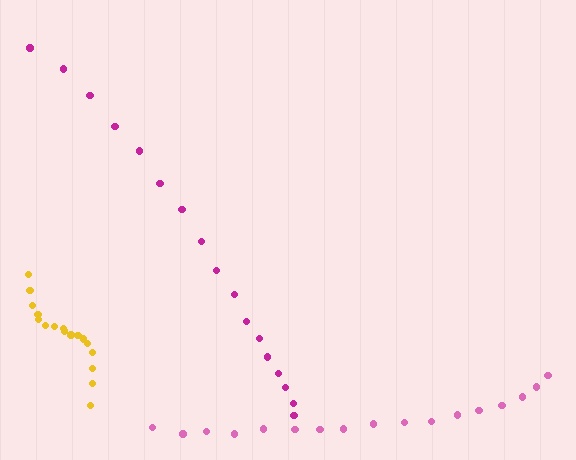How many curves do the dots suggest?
There are 3 distinct paths.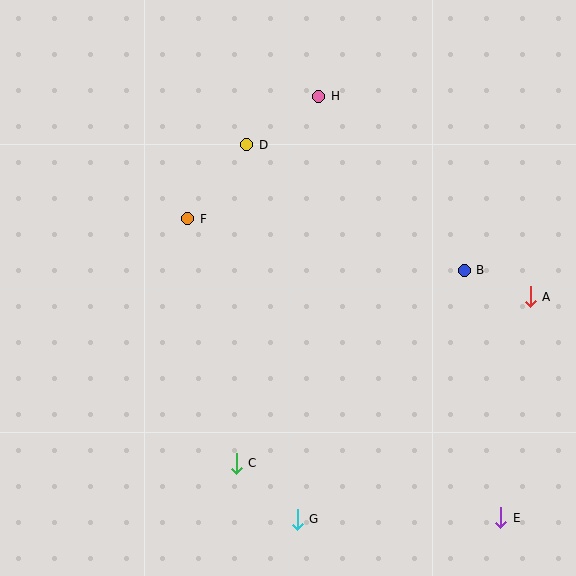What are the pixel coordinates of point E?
Point E is at (501, 518).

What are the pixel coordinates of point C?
Point C is at (236, 463).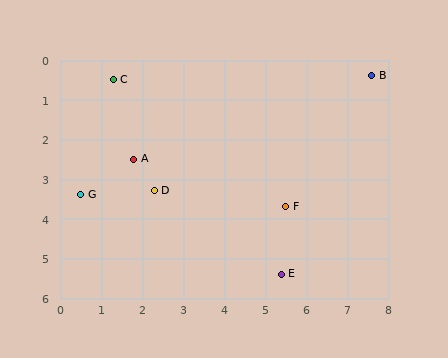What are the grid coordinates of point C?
Point C is at approximately (1.3, 0.5).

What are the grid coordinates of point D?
Point D is at approximately (2.3, 3.3).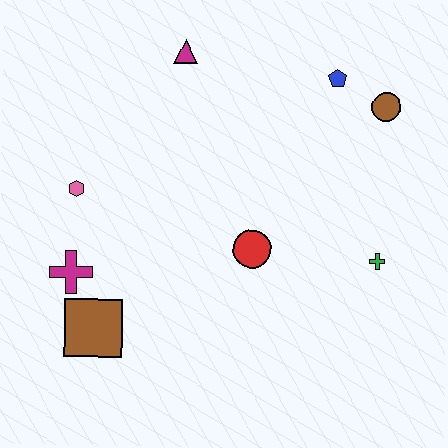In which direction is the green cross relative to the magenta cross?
The green cross is to the right of the magenta cross.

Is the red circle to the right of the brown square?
Yes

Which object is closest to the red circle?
The green cross is closest to the red circle.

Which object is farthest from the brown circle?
The brown square is farthest from the brown circle.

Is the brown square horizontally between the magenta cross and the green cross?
Yes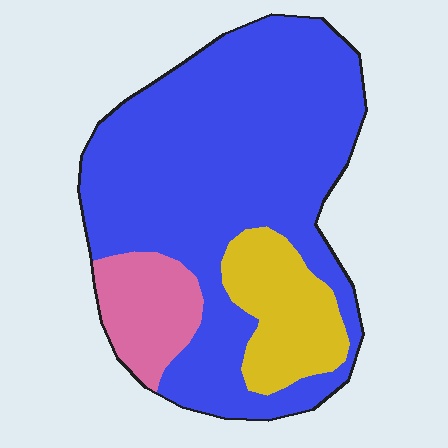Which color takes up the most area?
Blue, at roughly 75%.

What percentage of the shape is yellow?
Yellow takes up less than a quarter of the shape.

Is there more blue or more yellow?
Blue.